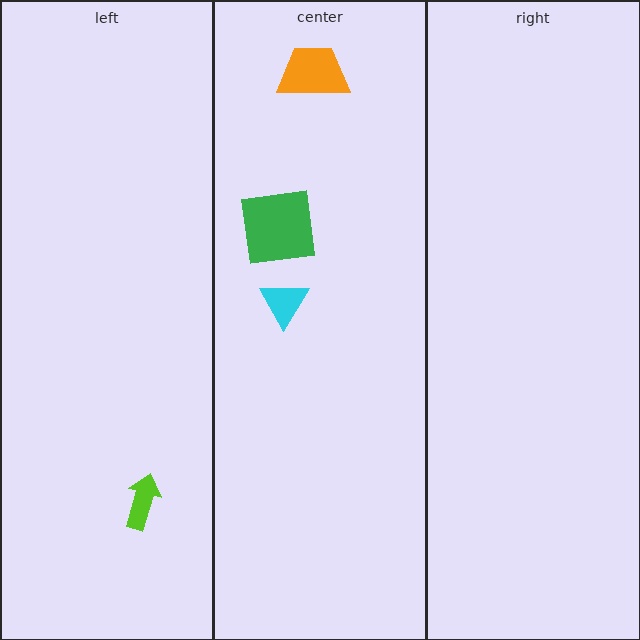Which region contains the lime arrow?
The left region.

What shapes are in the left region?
The lime arrow.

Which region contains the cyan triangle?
The center region.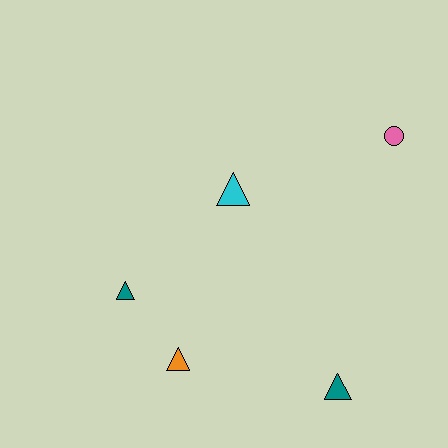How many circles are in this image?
There is 1 circle.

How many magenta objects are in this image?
There are no magenta objects.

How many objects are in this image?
There are 5 objects.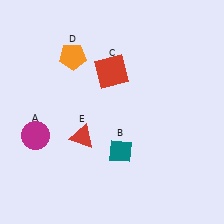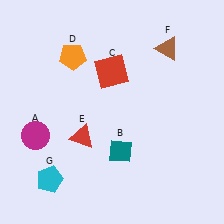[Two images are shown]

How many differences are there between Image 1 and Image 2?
There are 2 differences between the two images.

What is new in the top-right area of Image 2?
A brown triangle (F) was added in the top-right area of Image 2.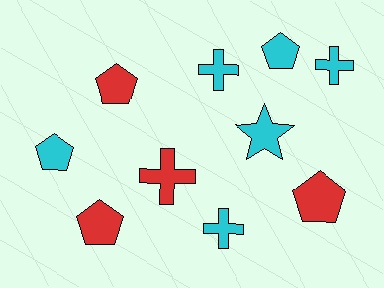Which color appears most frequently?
Cyan, with 6 objects.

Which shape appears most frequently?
Pentagon, with 5 objects.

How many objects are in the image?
There are 10 objects.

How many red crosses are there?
There is 1 red cross.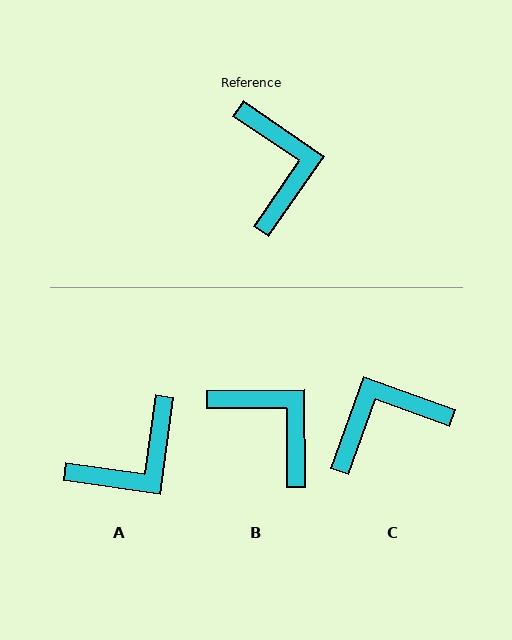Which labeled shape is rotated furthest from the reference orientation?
C, about 105 degrees away.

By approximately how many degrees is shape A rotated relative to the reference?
Approximately 64 degrees clockwise.